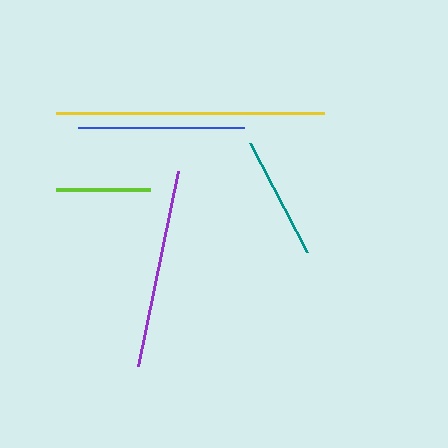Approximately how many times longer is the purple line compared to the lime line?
The purple line is approximately 2.1 times the length of the lime line.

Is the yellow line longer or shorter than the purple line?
The yellow line is longer than the purple line.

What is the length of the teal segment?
The teal segment is approximately 122 pixels long.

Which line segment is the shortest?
The lime line is the shortest at approximately 94 pixels.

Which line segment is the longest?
The yellow line is the longest at approximately 268 pixels.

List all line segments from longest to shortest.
From longest to shortest: yellow, purple, blue, teal, lime.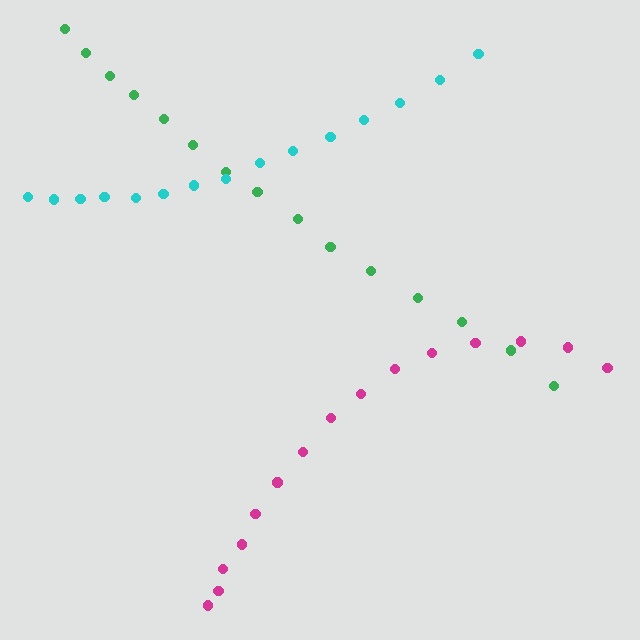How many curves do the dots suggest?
There are 3 distinct paths.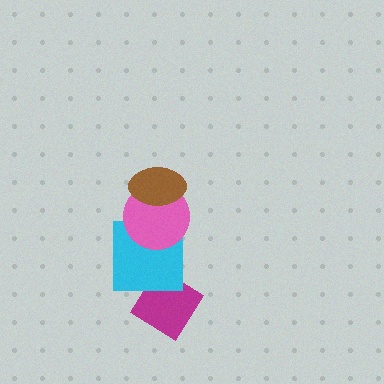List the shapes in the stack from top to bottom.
From top to bottom: the brown ellipse, the pink circle, the cyan square, the magenta diamond.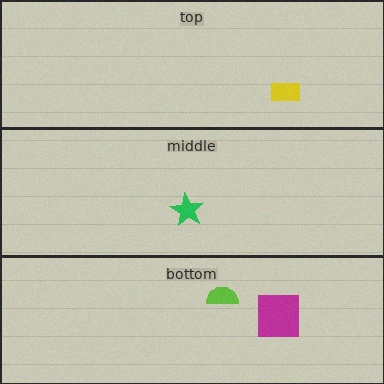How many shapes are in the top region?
1.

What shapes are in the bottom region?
The magenta square, the lime semicircle.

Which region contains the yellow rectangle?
The top region.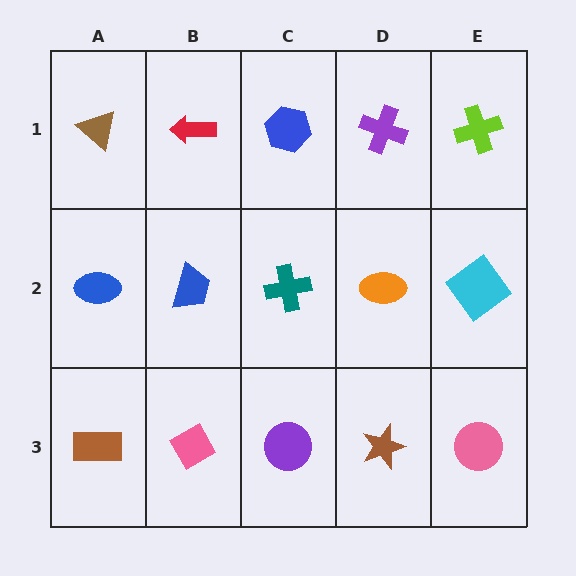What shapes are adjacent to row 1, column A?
A blue ellipse (row 2, column A), a red arrow (row 1, column B).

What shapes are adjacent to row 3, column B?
A blue trapezoid (row 2, column B), a brown rectangle (row 3, column A), a purple circle (row 3, column C).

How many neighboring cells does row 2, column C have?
4.